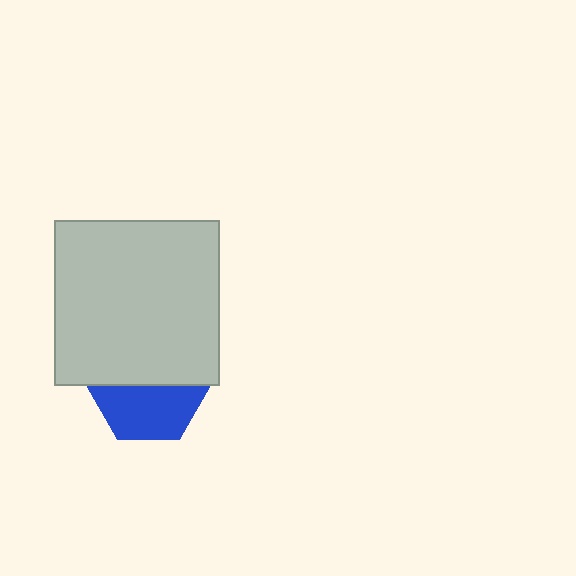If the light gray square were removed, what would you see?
You would see the complete blue hexagon.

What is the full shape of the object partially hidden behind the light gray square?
The partially hidden object is a blue hexagon.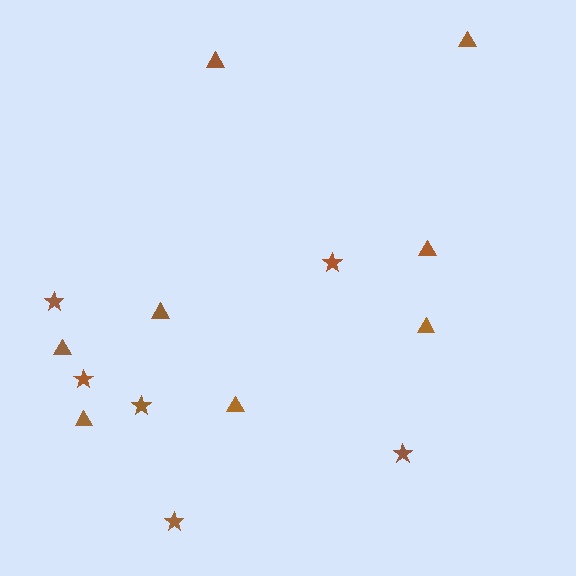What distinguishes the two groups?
There are 2 groups: one group of stars (6) and one group of triangles (8).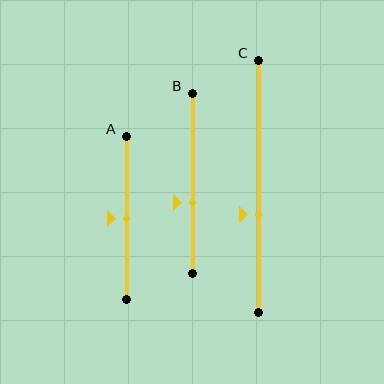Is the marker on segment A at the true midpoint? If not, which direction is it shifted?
Yes, the marker on segment A is at the true midpoint.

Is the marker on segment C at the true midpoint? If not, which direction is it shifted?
No, the marker on segment C is shifted downward by about 11% of the segment length.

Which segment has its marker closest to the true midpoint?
Segment A has its marker closest to the true midpoint.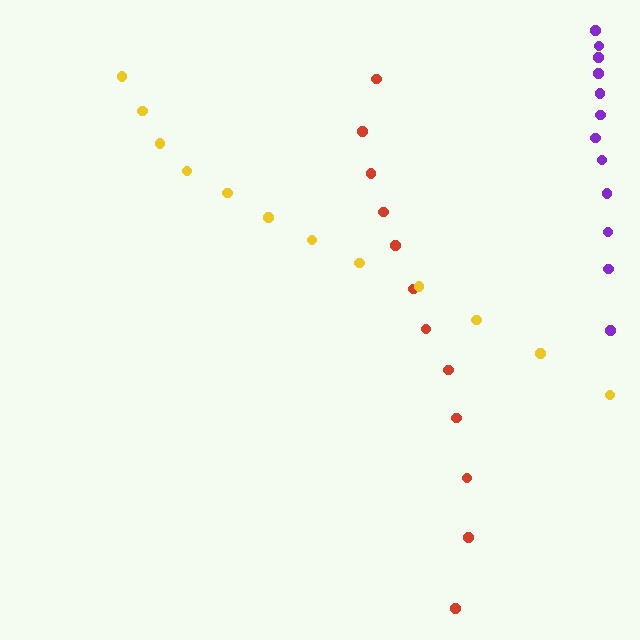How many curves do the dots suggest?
There are 3 distinct paths.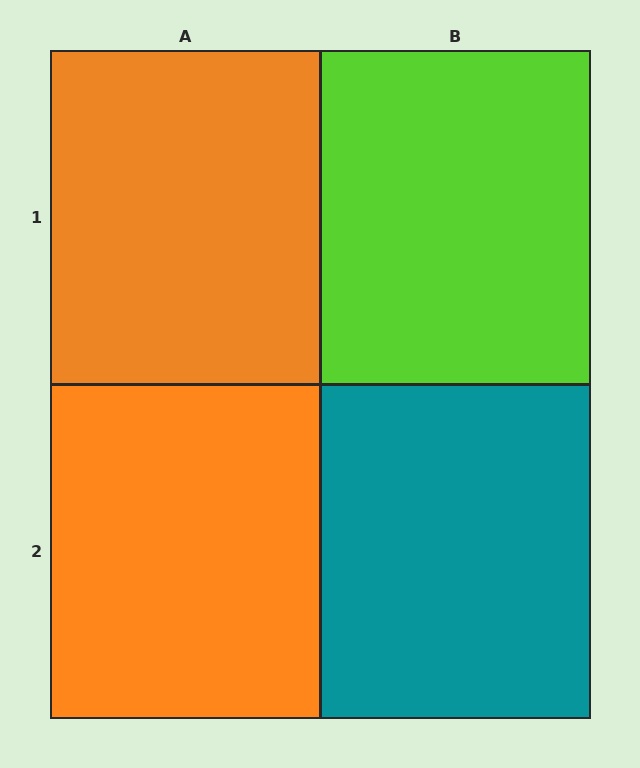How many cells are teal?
1 cell is teal.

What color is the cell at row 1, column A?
Orange.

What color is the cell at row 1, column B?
Lime.